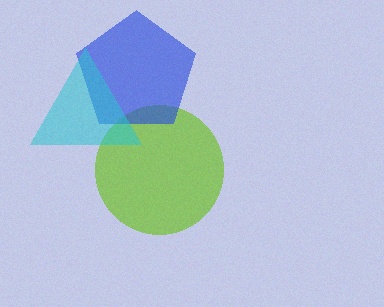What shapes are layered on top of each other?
The layered shapes are: a lime circle, a blue pentagon, a cyan triangle.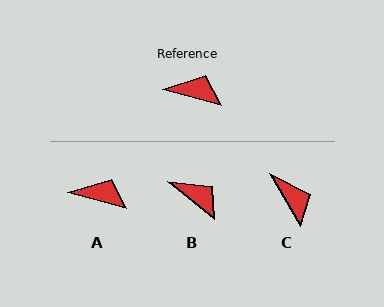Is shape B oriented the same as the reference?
No, it is off by about 23 degrees.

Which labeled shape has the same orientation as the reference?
A.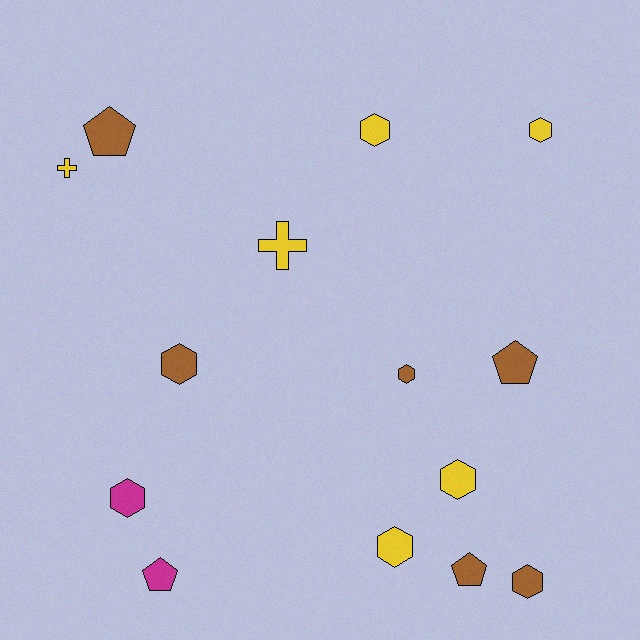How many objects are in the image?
There are 14 objects.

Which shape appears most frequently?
Hexagon, with 8 objects.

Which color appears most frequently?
Brown, with 6 objects.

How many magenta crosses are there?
There are no magenta crosses.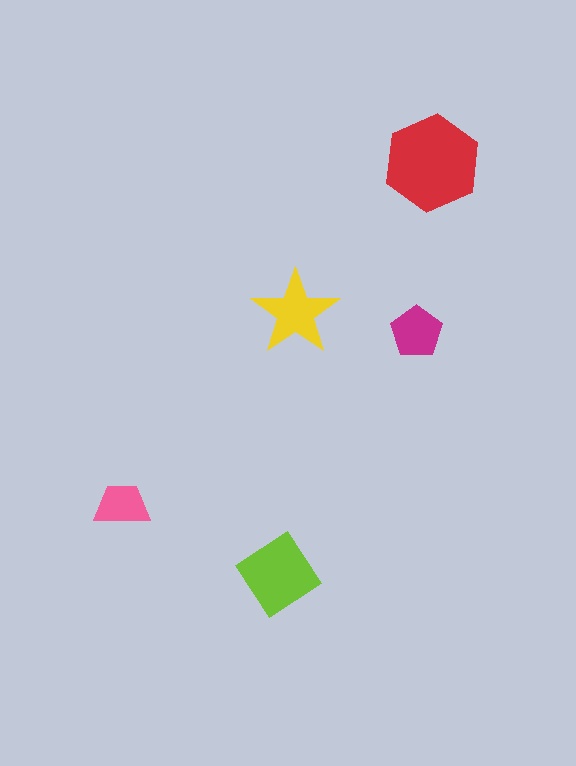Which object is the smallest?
The pink trapezoid.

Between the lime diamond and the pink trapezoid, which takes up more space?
The lime diamond.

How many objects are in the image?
There are 5 objects in the image.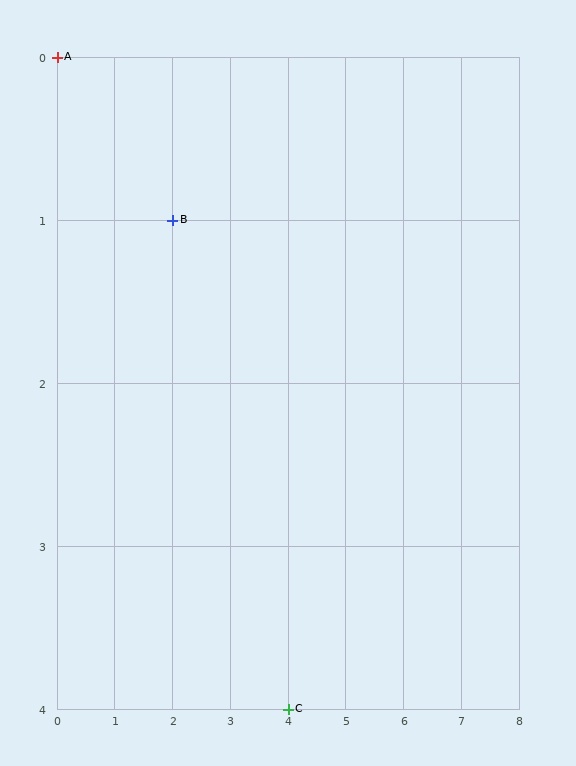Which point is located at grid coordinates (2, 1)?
Point B is at (2, 1).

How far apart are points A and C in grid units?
Points A and C are 4 columns and 4 rows apart (about 5.7 grid units diagonally).